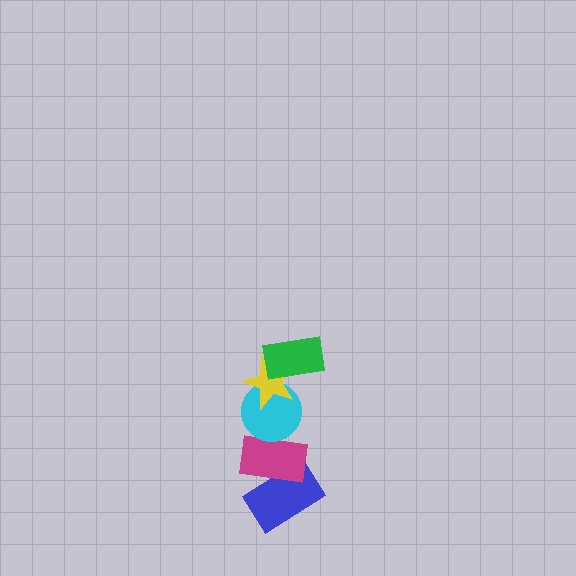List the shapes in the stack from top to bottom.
From top to bottom: the green rectangle, the yellow star, the cyan circle, the magenta rectangle, the blue rectangle.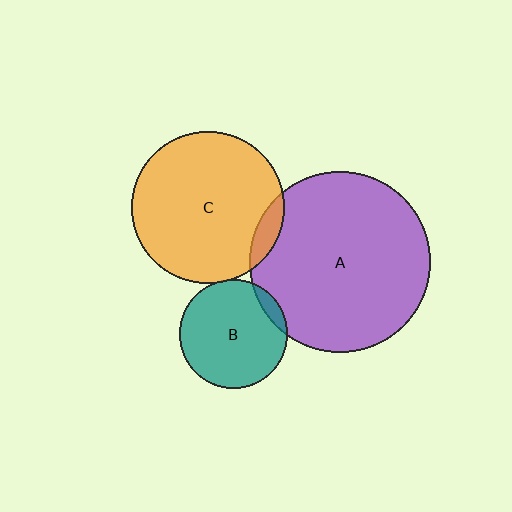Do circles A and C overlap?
Yes.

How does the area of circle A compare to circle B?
Approximately 2.8 times.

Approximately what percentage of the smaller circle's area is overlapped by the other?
Approximately 10%.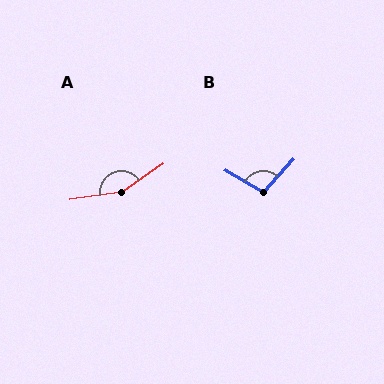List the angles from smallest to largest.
B (102°), A (154°).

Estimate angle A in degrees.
Approximately 154 degrees.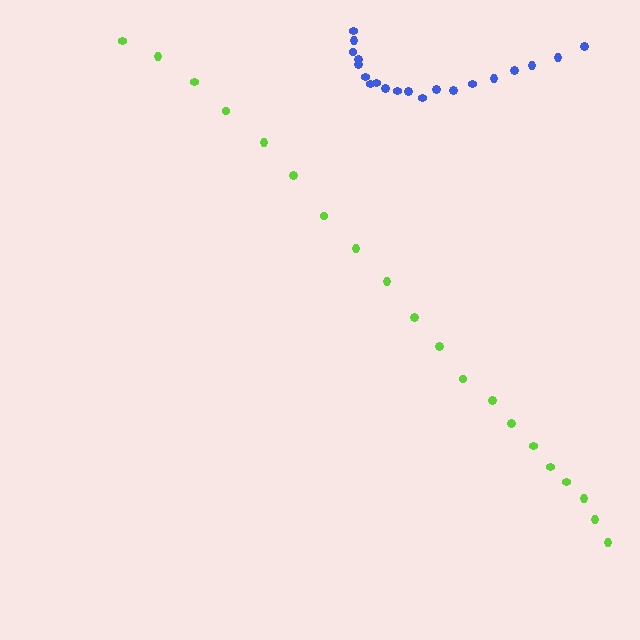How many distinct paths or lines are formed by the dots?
There are 2 distinct paths.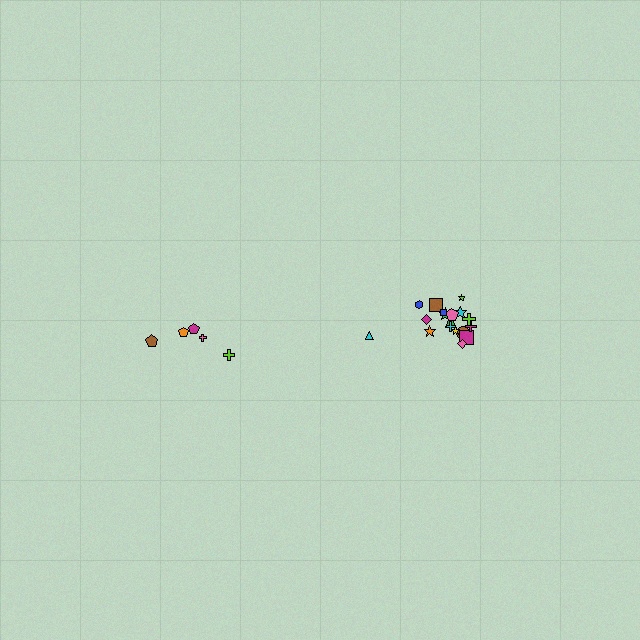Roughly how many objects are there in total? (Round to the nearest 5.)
Roughly 25 objects in total.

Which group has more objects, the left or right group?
The right group.